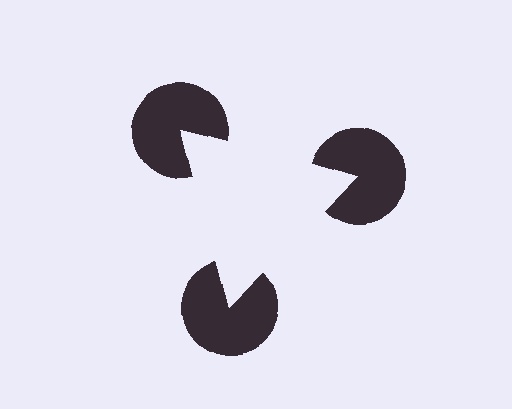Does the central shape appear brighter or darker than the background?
It typically appears slightly brighter than the background, even though no actual brightness change is drawn.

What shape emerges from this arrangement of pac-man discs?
An illusory triangle — its edges are inferred from the aligned wedge cuts in the pac-man discs, not physically drawn.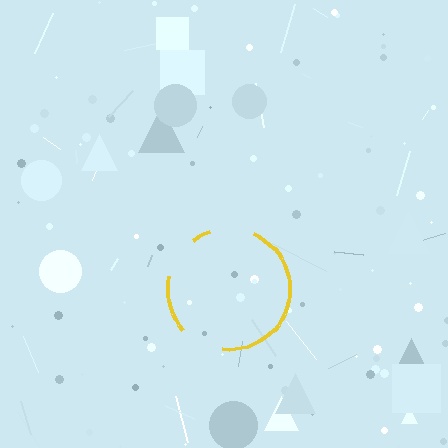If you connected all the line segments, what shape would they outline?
They would outline a circle.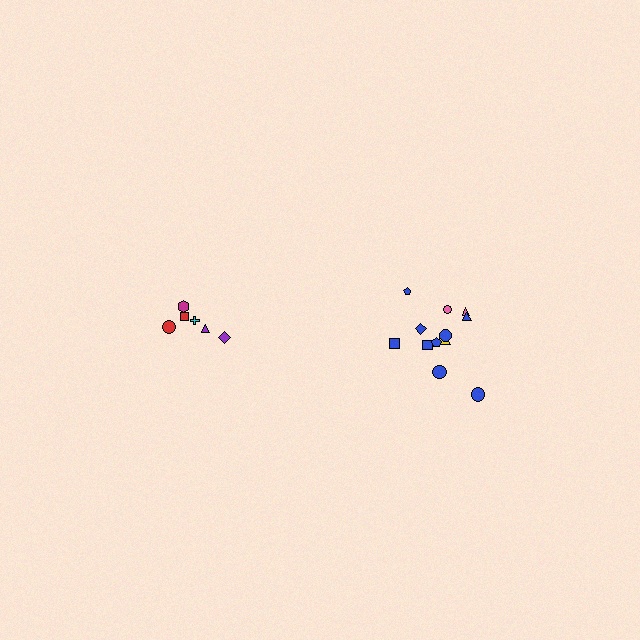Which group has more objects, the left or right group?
The right group.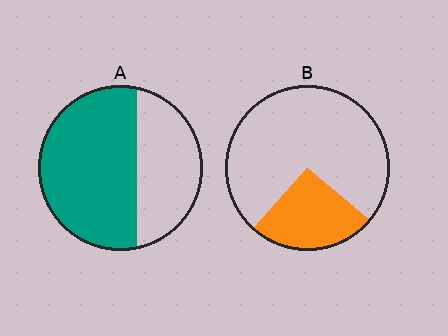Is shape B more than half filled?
No.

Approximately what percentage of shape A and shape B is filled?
A is approximately 65% and B is approximately 25%.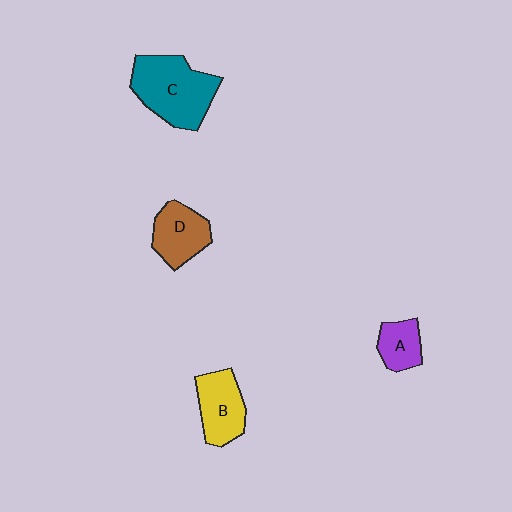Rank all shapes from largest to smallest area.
From largest to smallest: C (teal), B (yellow), D (brown), A (purple).